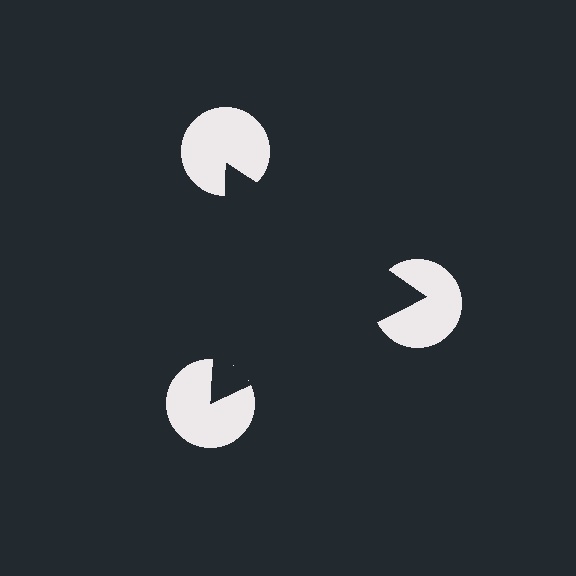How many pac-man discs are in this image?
There are 3 — one at each vertex of the illusory triangle.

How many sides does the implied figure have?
3 sides.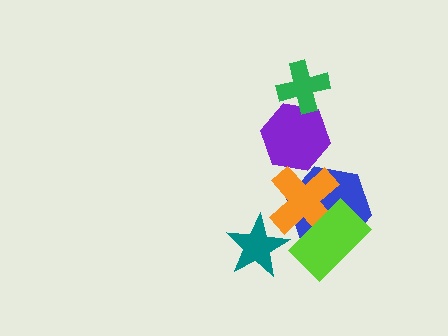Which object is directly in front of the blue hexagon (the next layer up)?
The orange cross is directly in front of the blue hexagon.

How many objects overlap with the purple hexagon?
2 objects overlap with the purple hexagon.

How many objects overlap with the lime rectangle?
2 objects overlap with the lime rectangle.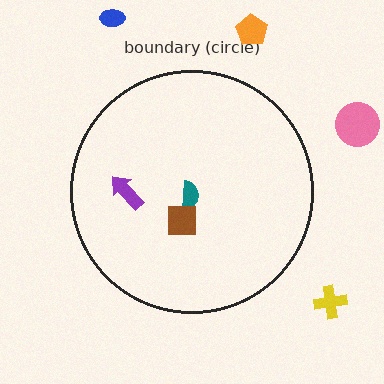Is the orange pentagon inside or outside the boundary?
Outside.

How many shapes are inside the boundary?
3 inside, 4 outside.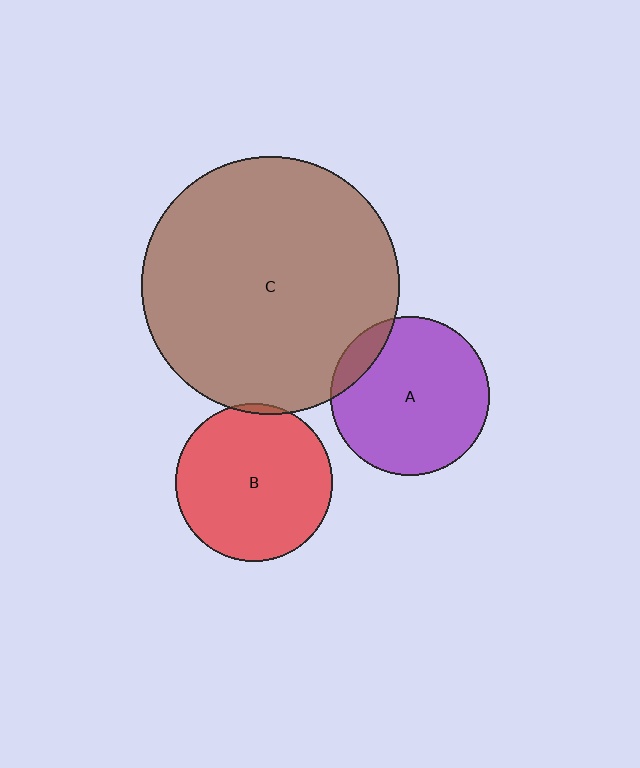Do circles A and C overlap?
Yes.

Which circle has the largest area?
Circle C (brown).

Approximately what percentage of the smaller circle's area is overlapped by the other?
Approximately 10%.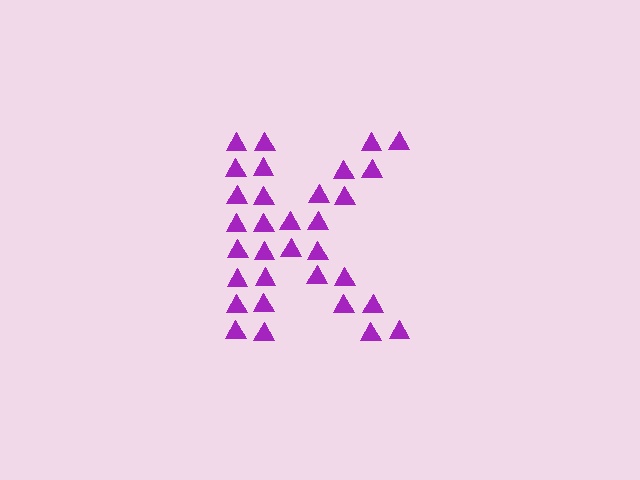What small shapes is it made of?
It is made of small triangles.